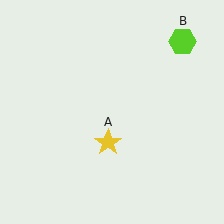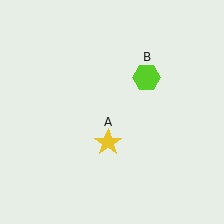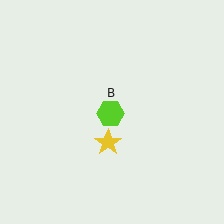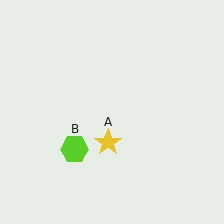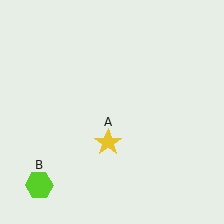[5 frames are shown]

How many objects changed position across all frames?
1 object changed position: lime hexagon (object B).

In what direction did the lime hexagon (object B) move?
The lime hexagon (object B) moved down and to the left.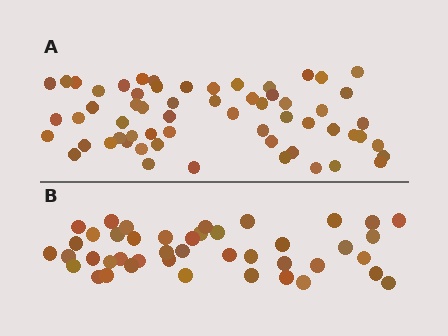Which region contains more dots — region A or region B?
Region A (the top region) has more dots.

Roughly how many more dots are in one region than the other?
Region A has approximately 15 more dots than region B.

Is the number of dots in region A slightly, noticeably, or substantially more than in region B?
Region A has noticeably more, but not dramatically so. The ratio is roughly 1.4 to 1.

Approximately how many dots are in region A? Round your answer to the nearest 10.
About 60 dots.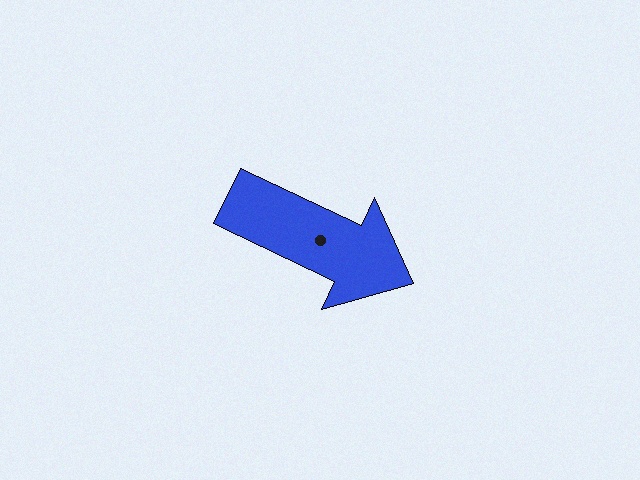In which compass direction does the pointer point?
Southeast.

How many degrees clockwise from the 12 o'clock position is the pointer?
Approximately 115 degrees.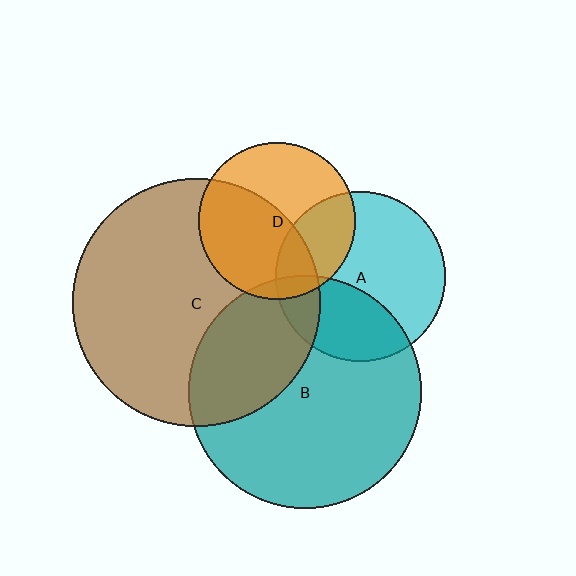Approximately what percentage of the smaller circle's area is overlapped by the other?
Approximately 50%.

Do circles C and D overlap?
Yes.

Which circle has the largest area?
Circle C (brown).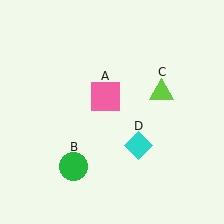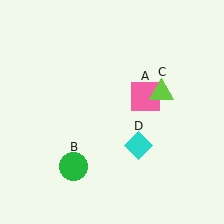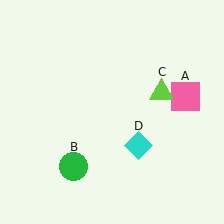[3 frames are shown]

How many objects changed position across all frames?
1 object changed position: pink square (object A).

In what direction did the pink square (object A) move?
The pink square (object A) moved right.